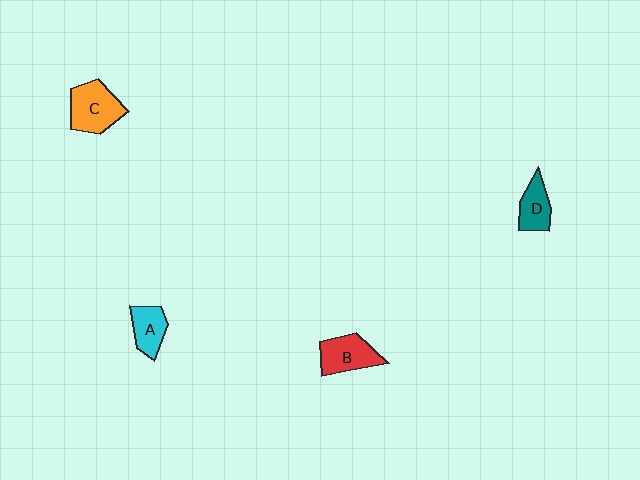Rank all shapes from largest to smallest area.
From largest to smallest: C (orange), B (red), A (cyan), D (teal).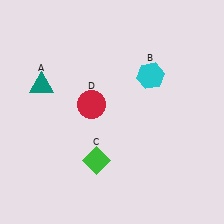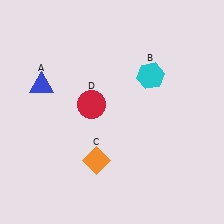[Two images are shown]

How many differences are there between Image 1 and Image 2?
There are 2 differences between the two images.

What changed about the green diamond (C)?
In Image 1, C is green. In Image 2, it changed to orange.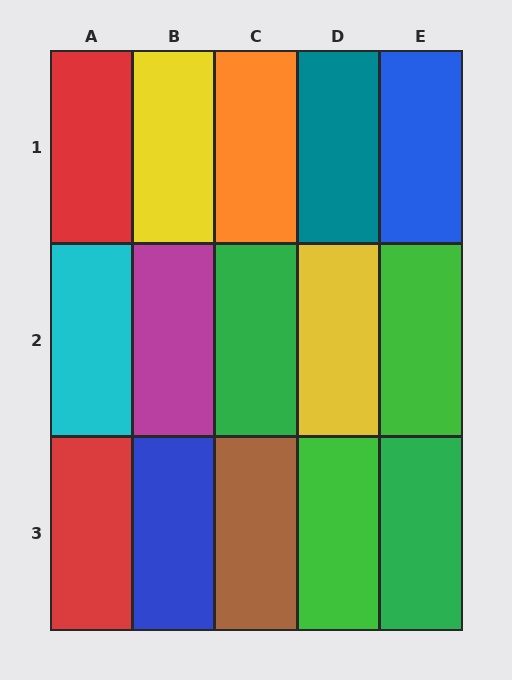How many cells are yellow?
2 cells are yellow.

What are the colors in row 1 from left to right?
Red, yellow, orange, teal, blue.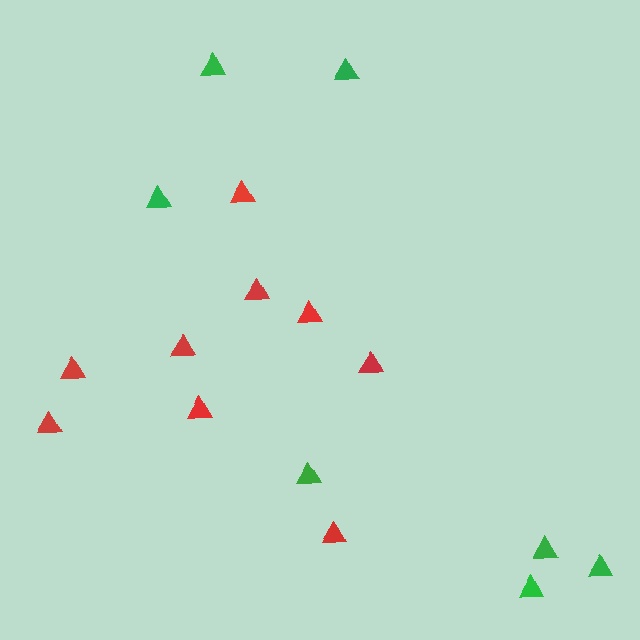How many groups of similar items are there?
There are 2 groups: one group of red triangles (9) and one group of green triangles (7).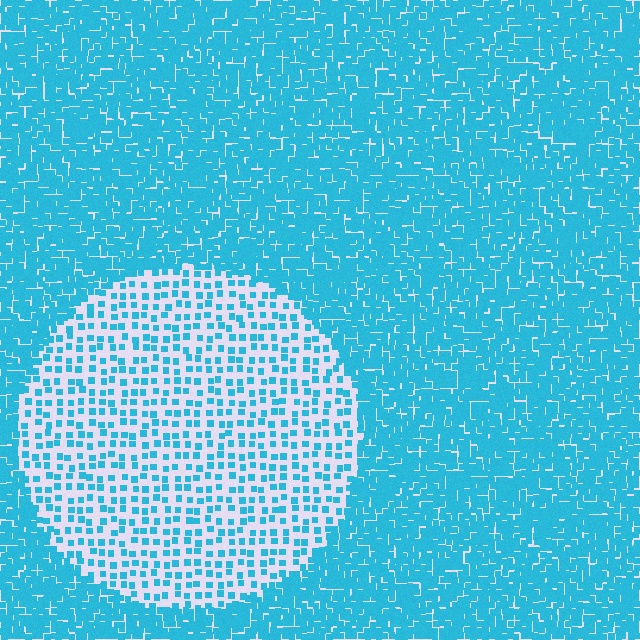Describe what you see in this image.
The image contains small cyan elements arranged at two different densities. A circle-shaped region is visible where the elements are less densely packed than the surrounding area.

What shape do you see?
I see a circle.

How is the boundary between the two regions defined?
The boundary is defined by a change in element density (approximately 2.9x ratio). All elements are the same color, size, and shape.